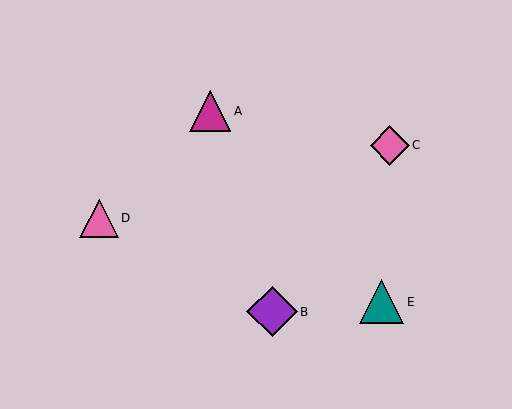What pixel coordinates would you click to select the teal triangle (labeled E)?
Click at (382, 302) to select the teal triangle E.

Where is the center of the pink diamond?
The center of the pink diamond is at (390, 145).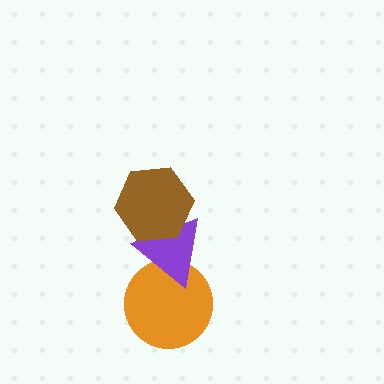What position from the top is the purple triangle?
The purple triangle is 2nd from the top.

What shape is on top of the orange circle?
The purple triangle is on top of the orange circle.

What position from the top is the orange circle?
The orange circle is 3rd from the top.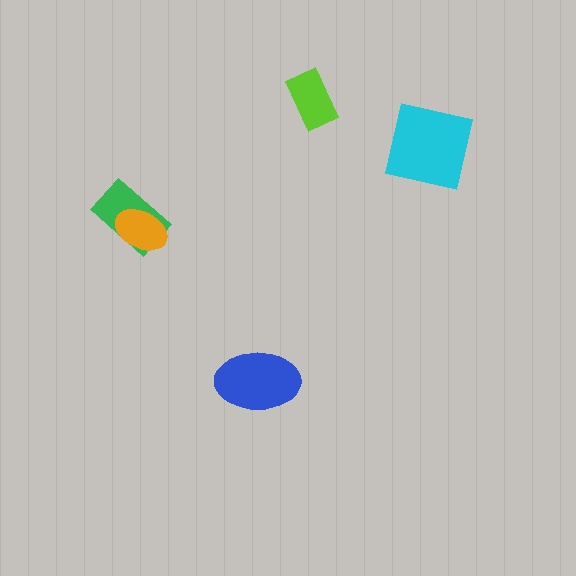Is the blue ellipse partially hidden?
No, no other shape covers it.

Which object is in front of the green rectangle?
The orange ellipse is in front of the green rectangle.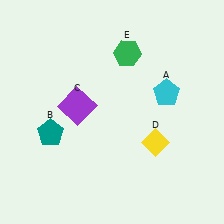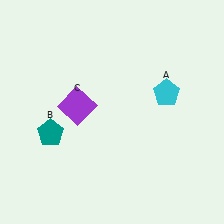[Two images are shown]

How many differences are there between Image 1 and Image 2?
There are 2 differences between the two images.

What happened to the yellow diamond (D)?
The yellow diamond (D) was removed in Image 2. It was in the bottom-right area of Image 1.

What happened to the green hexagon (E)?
The green hexagon (E) was removed in Image 2. It was in the top-right area of Image 1.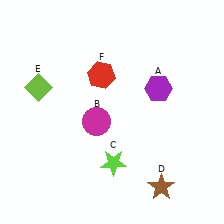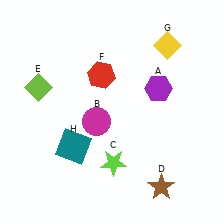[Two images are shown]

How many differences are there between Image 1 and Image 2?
There are 2 differences between the two images.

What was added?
A yellow diamond (G), a teal square (H) were added in Image 2.